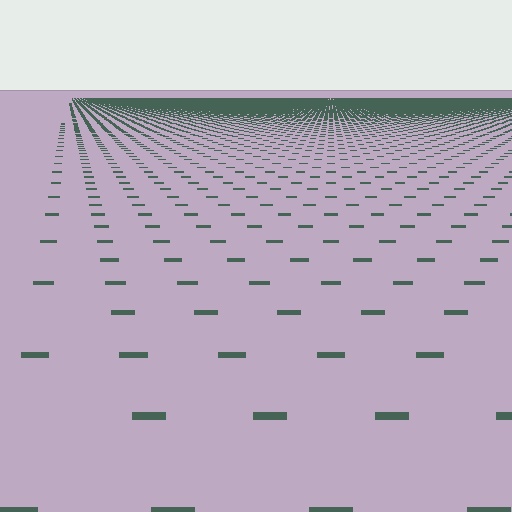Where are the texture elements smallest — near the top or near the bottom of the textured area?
Near the top.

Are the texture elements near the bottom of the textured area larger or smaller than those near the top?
Larger. Near the bottom, elements are closer to the viewer and appear at a bigger on-screen size.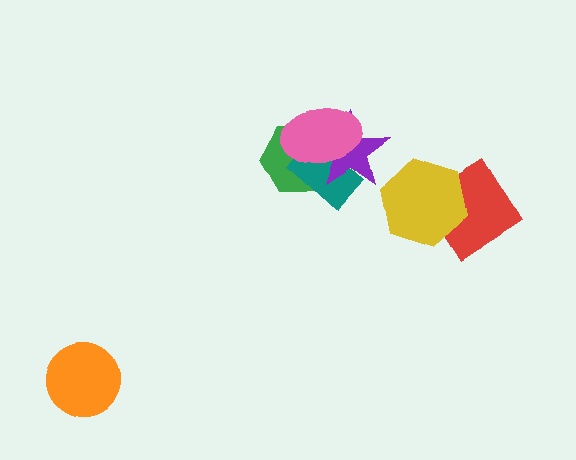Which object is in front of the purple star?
The pink ellipse is in front of the purple star.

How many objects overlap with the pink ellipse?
3 objects overlap with the pink ellipse.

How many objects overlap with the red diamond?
1 object overlaps with the red diamond.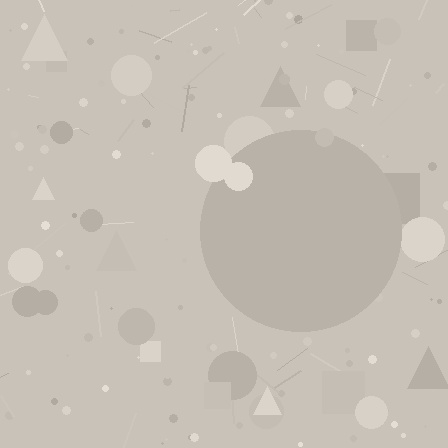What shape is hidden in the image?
A circle is hidden in the image.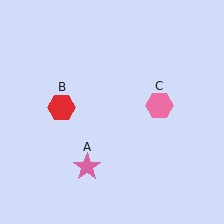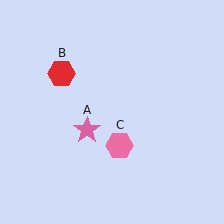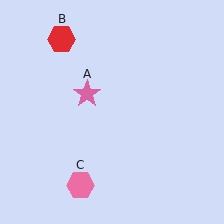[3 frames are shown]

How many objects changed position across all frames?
3 objects changed position: pink star (object A), red hexagon (object B), pink hexagon (object C).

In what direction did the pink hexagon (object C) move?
The pink hexagon (object C) moved down and to the left.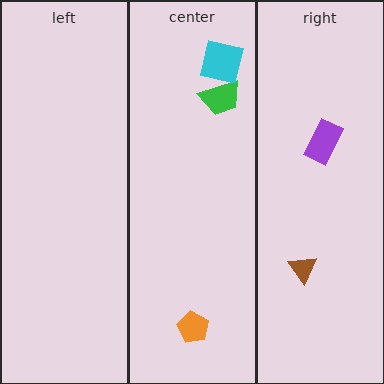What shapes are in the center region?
The orange pentagon, the green trapezoid, the cyan square.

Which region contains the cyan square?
The center region.